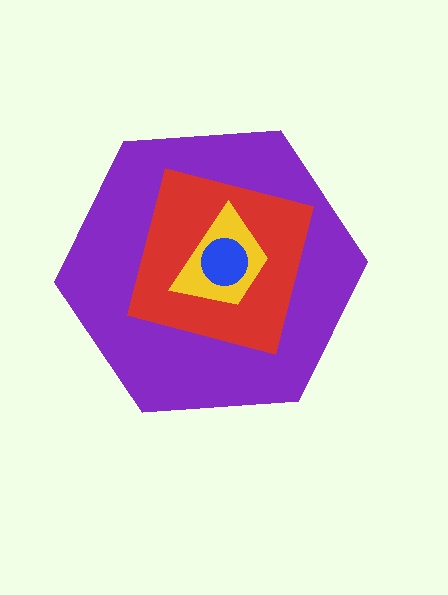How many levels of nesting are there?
4.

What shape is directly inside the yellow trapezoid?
The blue circle.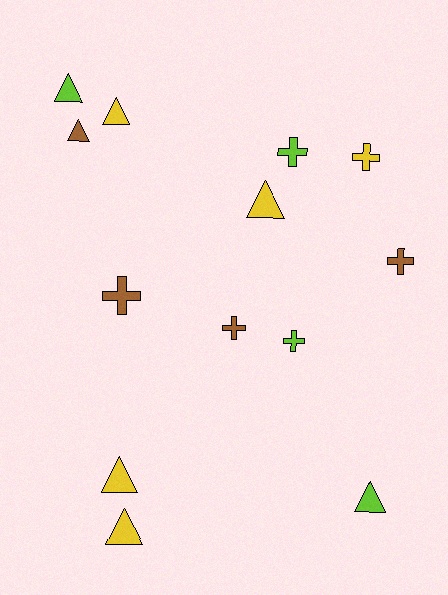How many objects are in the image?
There are 13 objects.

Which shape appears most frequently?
Triangle, with 7 objects.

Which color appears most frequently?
Yellow, with 5 objects.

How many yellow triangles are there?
There are 4 yellow triangles.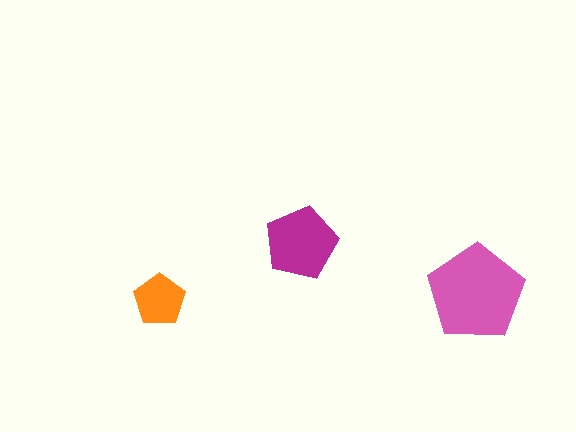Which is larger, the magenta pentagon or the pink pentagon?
The pink one.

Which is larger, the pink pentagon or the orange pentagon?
The pink one.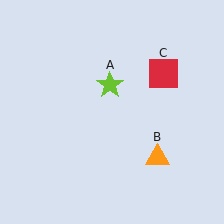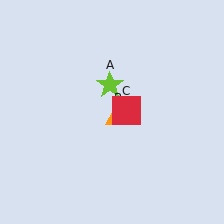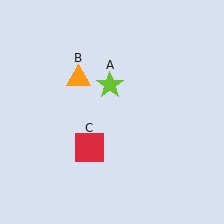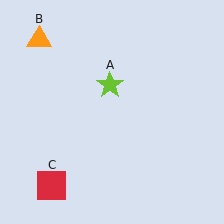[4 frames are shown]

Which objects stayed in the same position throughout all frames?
Lime star (object A) remained stationary.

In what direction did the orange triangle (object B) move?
The orange triangle (object B) moved up and to the left.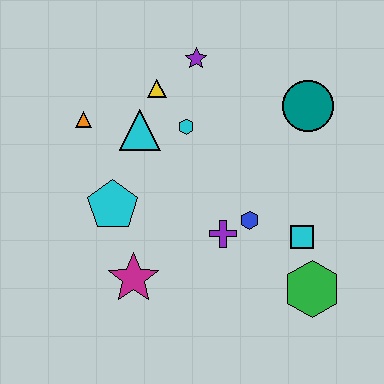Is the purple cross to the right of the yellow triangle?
Yes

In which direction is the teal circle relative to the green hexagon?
The teal circle is above the green hexagon.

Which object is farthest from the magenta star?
The teal circle is farthest from the magenta star.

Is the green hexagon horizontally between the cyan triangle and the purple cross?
No